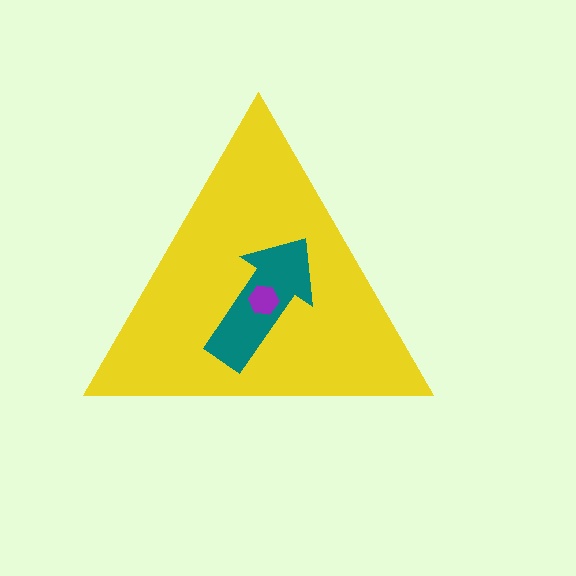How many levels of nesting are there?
3.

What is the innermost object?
The purple hexagon.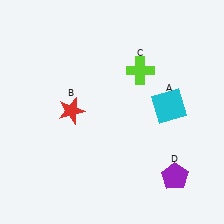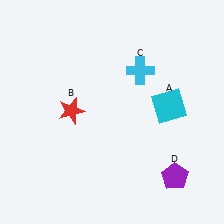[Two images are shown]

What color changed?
The cross (C) changed from lime in Image 1 to cyan in Image 2.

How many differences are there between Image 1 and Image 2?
There is 1 difference between the two images.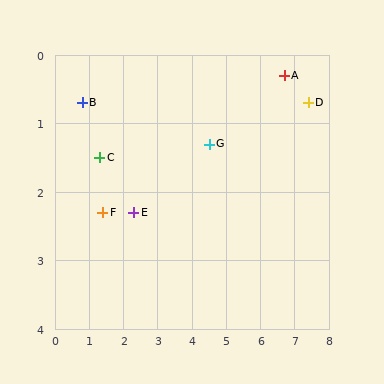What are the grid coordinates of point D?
Point D is at approximately (7.4, 0.7).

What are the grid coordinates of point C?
Point C is at approximately (1.3, 1.5).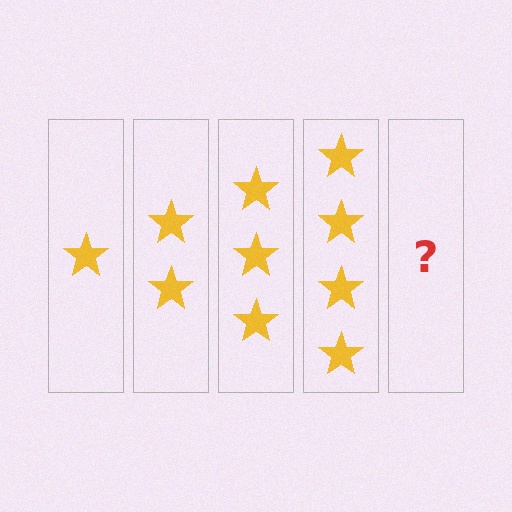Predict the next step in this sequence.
The next step is 5 stars.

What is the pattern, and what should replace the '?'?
The pattern is that each step adds one more star. The '?' should be 5 stars.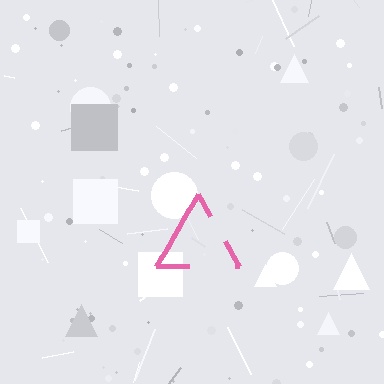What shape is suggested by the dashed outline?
The dashed outline suggests a triangle.